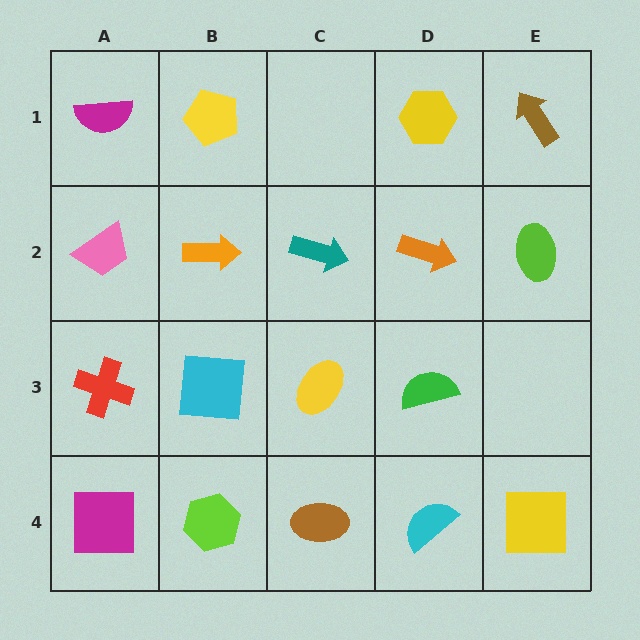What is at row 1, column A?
A magenta semicircle.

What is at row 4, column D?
A cyan semicircle.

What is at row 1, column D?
A yellow hexagon.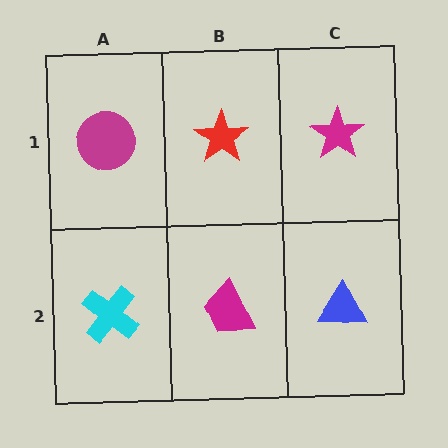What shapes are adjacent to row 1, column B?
A magenta trapezoid (row 2, column B), a magenta circle (row 1, column A), a magenta star (row 1, column C).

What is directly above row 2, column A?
A magenta circle.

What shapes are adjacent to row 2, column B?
A red star (row 1, column B), a cyan cross (row 2, column A), a blue triangle (row 2, column C).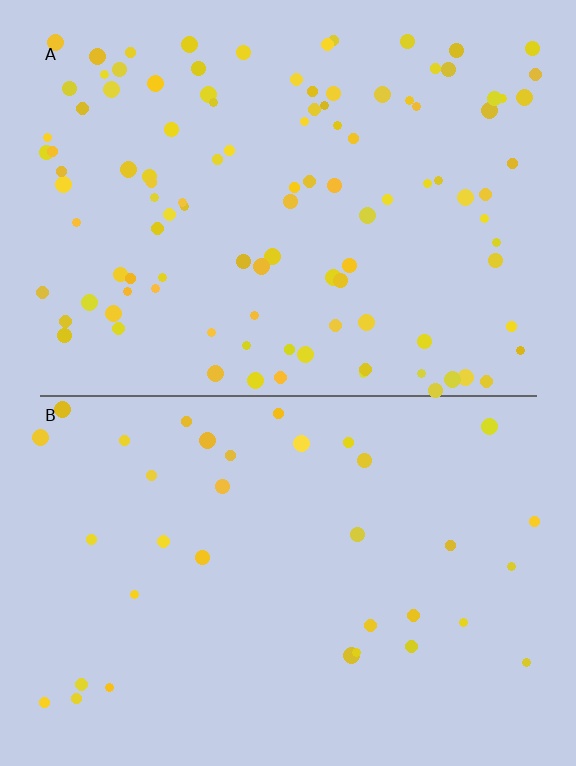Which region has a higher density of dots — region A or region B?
A (the top).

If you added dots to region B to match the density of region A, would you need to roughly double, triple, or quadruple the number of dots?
Approximately triple.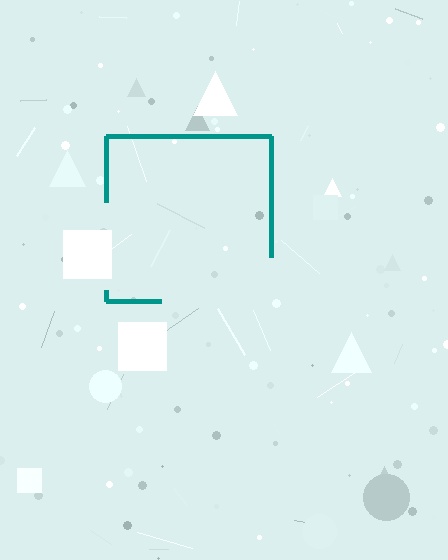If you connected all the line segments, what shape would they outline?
They would outline a square.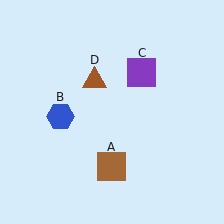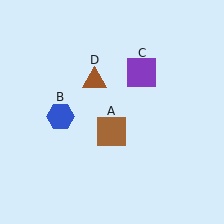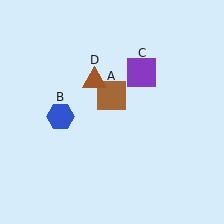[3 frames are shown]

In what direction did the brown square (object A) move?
The brown square (object A) moved up.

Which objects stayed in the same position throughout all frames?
Blue hexagon (object B) and purple square (object C) and brown triangle (object D) remained stationary.